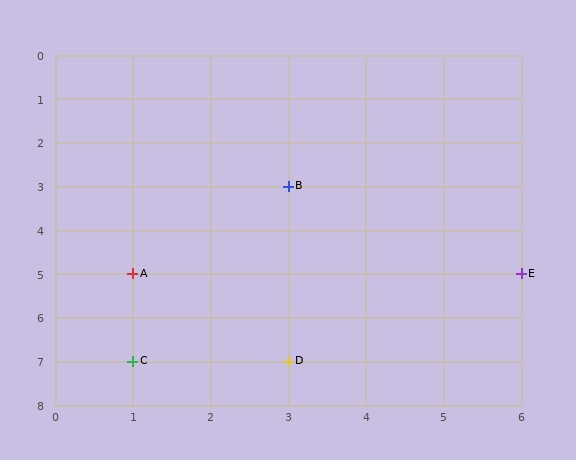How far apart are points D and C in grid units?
Points D and C are 2 columns apart.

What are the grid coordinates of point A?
Point A is at grid coordinates (1, 5).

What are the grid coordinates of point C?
Point C is at grid coordinates (1, 7).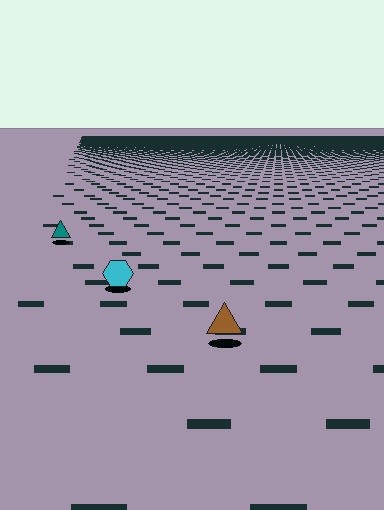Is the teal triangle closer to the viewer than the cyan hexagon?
No. The cyan hexagon is closer — you can tell from the texture gradient: the ground texture is coarser near it.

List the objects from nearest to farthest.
From nearest to farthest: the brown triangle, the cyan hexagon, the teal triangle.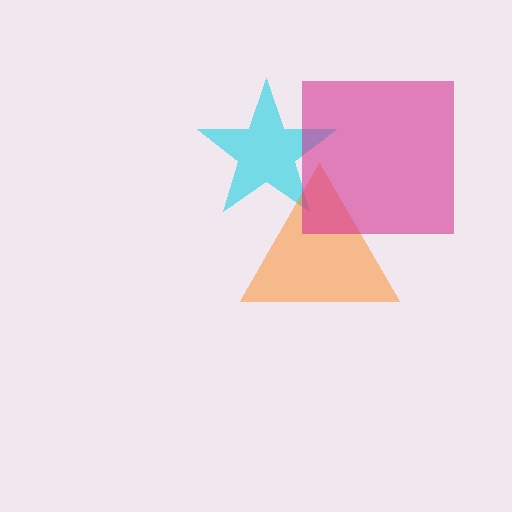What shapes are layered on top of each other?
The layered shapes are: a cyan star, an orange triangle, a magenta square.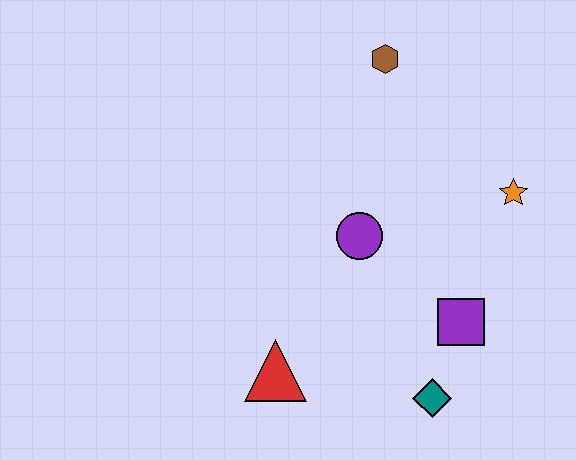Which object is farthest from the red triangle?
The brown hexagon is farthest from the red triangle.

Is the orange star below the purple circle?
No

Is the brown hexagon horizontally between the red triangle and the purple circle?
No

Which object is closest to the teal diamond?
The purple square is closest to the teal diamond.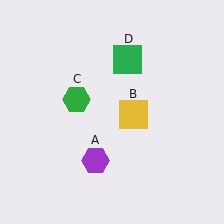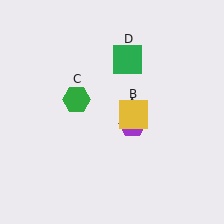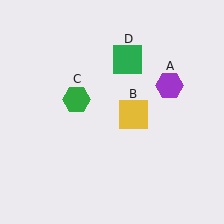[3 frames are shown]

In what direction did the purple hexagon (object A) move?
The purple hexagon (object A) moved up and to the right.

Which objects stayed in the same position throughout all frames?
Yellow square (object B) and green hexagon (object C) and green square (object D) remained stationary.